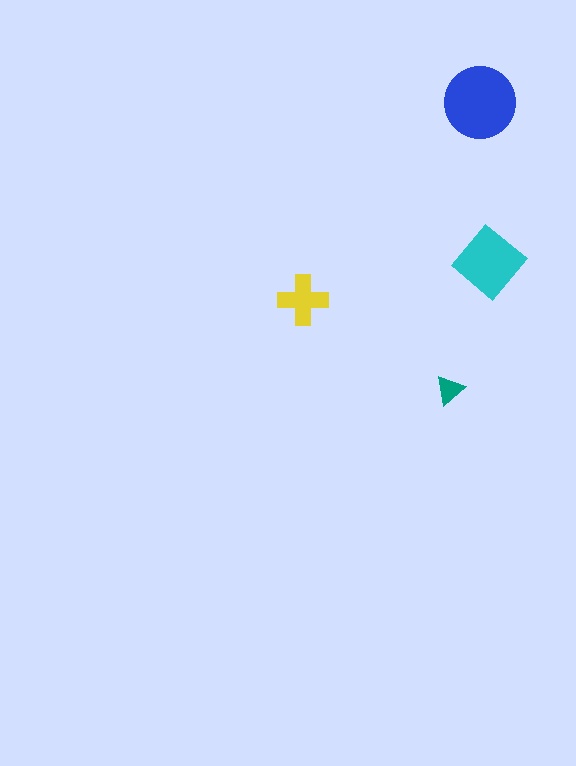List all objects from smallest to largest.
The teal triangle, the yellow cross, the cyan diamond, the blue circle.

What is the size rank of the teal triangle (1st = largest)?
4th.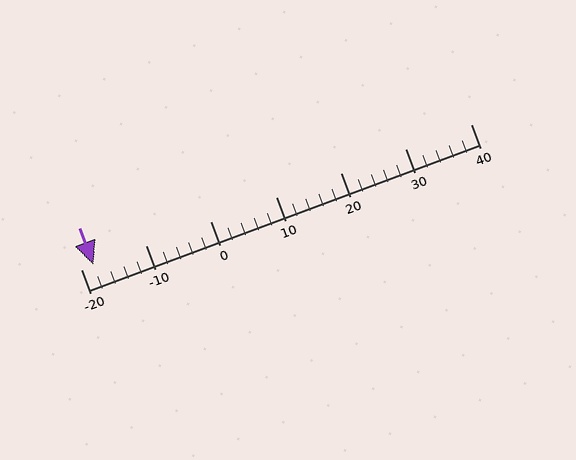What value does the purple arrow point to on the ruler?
The purple arrow points to approximately -18.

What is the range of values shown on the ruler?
The ruler shows values from -20 to 40.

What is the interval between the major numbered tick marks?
The major tick marks are spaced 10 units apart.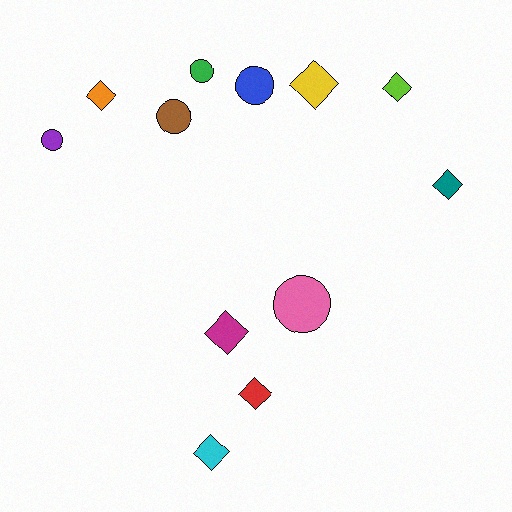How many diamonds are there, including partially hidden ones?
There are 7 diamonds.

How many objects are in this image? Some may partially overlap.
There are 12 objects.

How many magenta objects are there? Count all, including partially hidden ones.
There is 1 magenta object.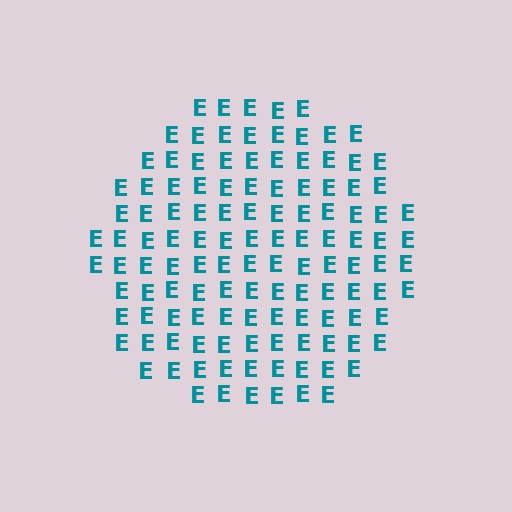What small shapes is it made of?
It is made of small letter E's.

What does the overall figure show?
The overall figure shows a circle.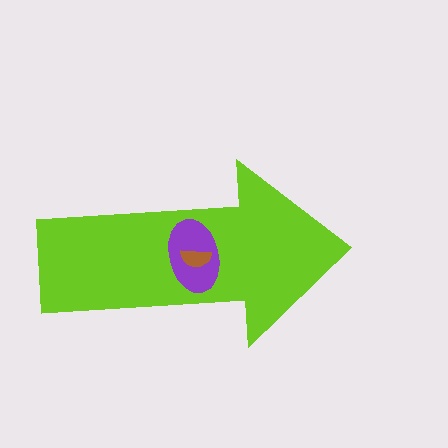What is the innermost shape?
The brown semicircle.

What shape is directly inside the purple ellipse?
The brown semicircle.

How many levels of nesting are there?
3.